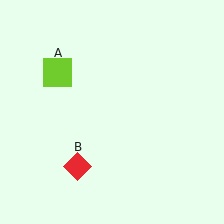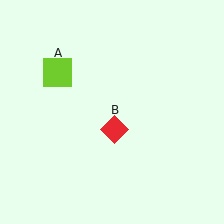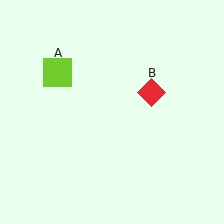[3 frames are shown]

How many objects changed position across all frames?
1 object changed position: red diamond (object B).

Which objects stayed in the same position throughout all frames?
Lime square (object A) remained stationary.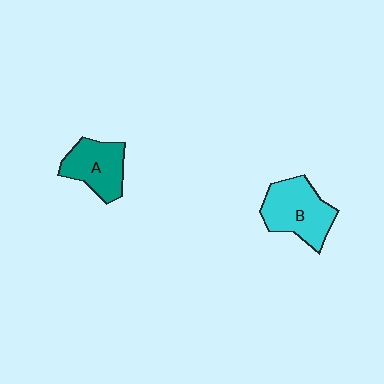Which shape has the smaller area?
Shape A (teal).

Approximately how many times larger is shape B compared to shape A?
Approximately 1.2 times.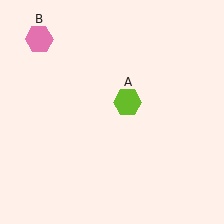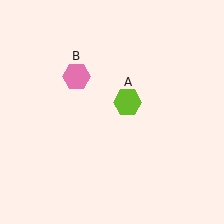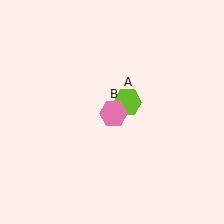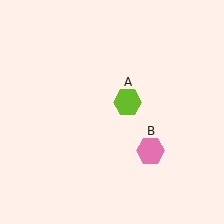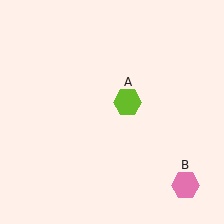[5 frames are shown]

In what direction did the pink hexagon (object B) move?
The pink hexagon (object B) moved down and to the right.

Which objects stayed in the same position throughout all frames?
Lime hexagon (object A) remained stationary.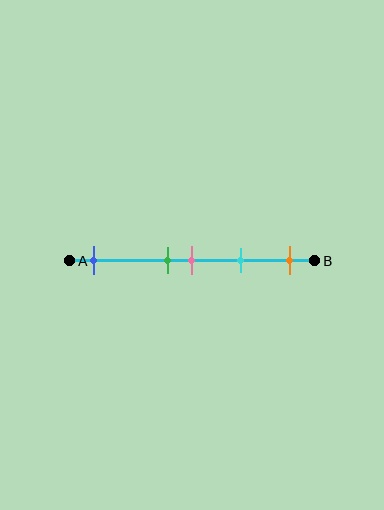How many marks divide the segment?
There are 5 marks dividing the segment.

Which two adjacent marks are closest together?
The green and pink marks are the closest adjacent pair.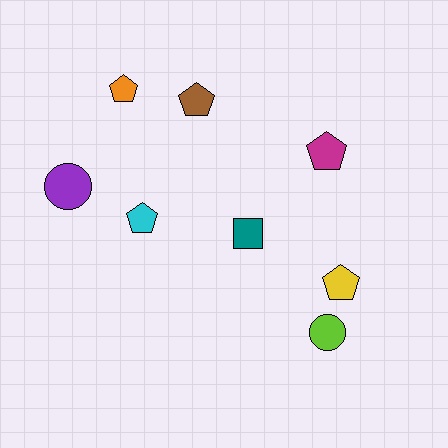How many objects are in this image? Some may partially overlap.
There are 8 objects.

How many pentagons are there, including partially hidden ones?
There are 5 pentagons.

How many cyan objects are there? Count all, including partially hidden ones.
There is 1 cyan object.